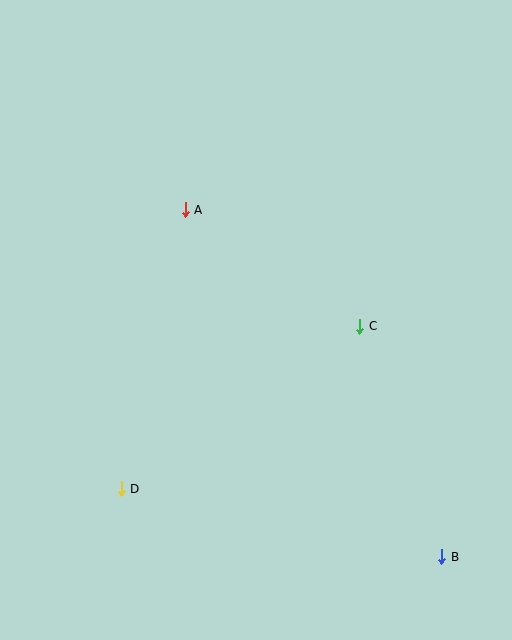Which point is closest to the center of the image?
Point C at (360, 326) is closest to the center.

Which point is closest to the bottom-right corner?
Point B is closest to the bottom-right corner.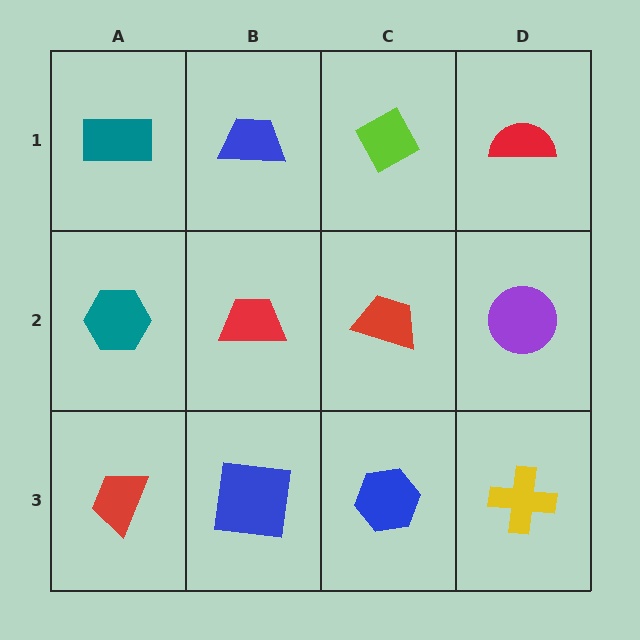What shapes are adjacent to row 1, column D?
A purple circle (row 2, column D), a lime diamond (row 1, column C).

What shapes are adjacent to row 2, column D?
A red semicircle (row 1, column D), a yellow cross (row 3, column D), a red trapezoid (row 2, column C).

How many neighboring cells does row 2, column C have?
4.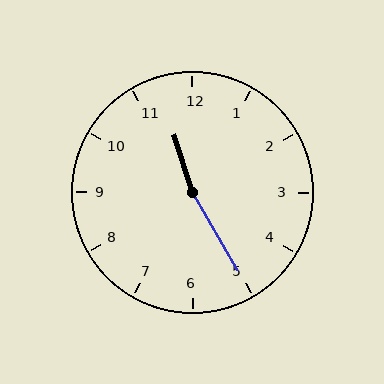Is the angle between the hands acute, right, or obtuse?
It is obtuse.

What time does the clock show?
11:25.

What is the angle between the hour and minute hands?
Approximately 168 degrees.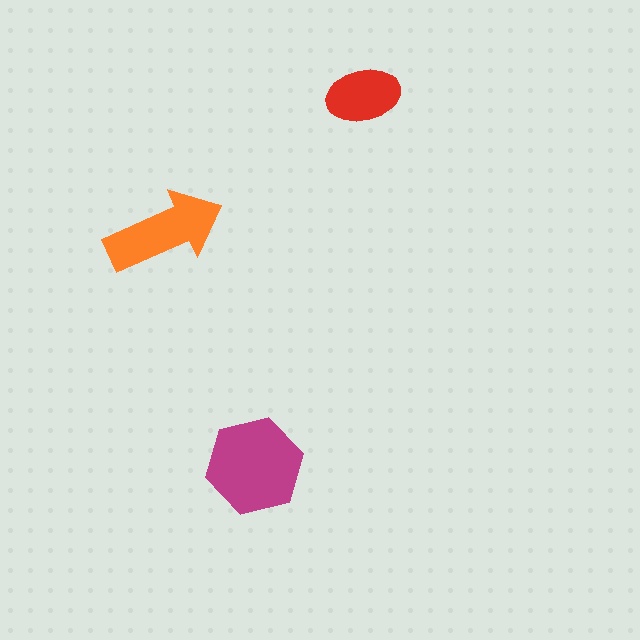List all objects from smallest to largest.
The red ellipse, the orange arrow, the magenta hexagon.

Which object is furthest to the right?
The red ellipse is rightmost.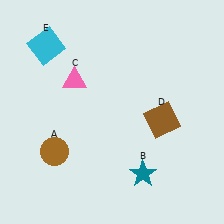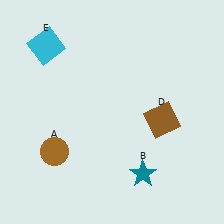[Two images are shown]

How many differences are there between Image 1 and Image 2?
There is 1 difference between the two images.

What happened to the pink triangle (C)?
The pink triangle (C) was removed in Image 2. It was in the top-left area of Image 1.